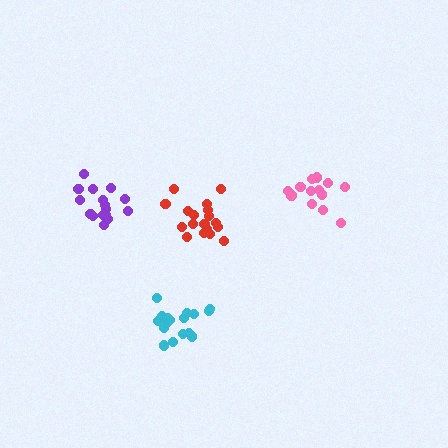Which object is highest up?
The pink cluster is topmost.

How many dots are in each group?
Group 1: 16 dots, Group 2: 13 dots, Group 3: 18 dots, Group 4: 18 dots (65 total).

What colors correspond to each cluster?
The clusters are colored: purple, pink, cyan, red.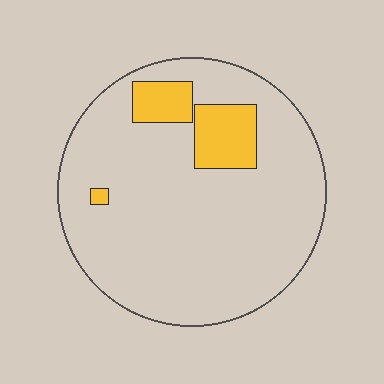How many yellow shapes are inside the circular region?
3.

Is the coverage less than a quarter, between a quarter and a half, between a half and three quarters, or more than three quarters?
Less than a quarter.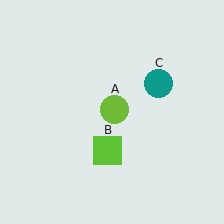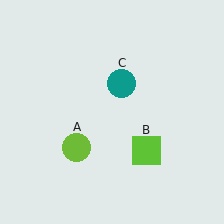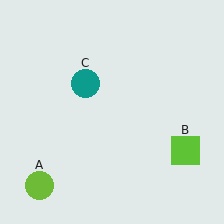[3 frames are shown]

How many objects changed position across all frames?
3 objects changed position: lime circle (object A), lime square (object B), teal circle (object C).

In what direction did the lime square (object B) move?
The lime square (object B) moved right.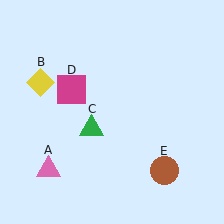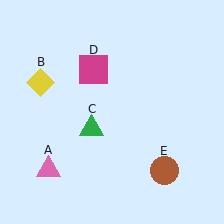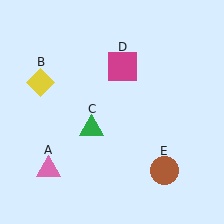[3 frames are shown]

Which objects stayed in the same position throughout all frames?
Pink triangle (object A) and yellow diamond (object B) and green triangle (object C) and brown circle (object E) remained stationary.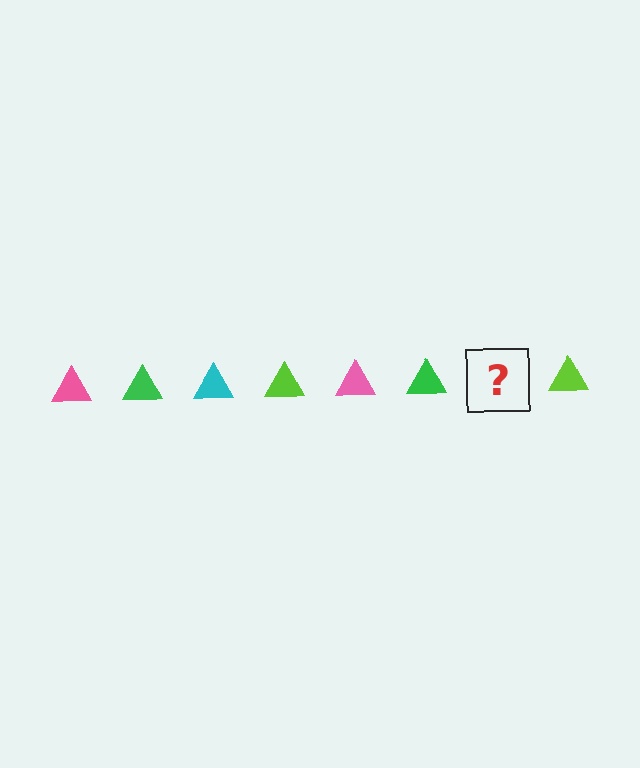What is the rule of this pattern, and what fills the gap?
The rule is that the pattern cycles through pink, green, cyan, lime triangles. The gap should be filled with a cyan triangle.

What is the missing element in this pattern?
The missing element is a cyan triangle.